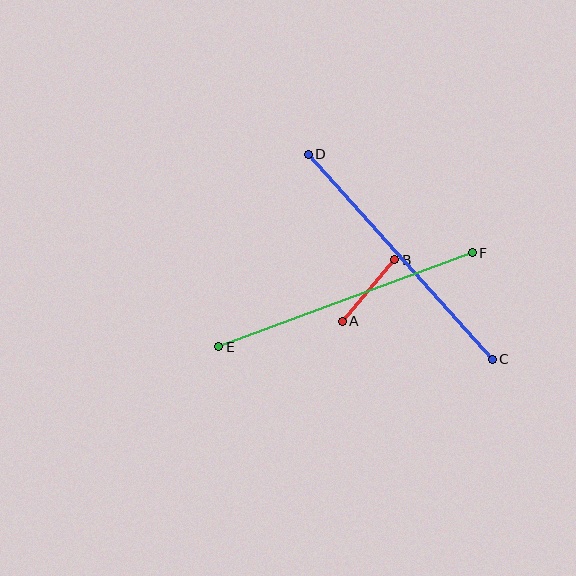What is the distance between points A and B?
The distance is approximately 81 pixels.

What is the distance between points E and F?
The distance is approximately 270 pixels.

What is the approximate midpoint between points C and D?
The midpoint is at approximately (400, 257) pixels.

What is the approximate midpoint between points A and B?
The midpoint is at approximately (369, 291) pixels.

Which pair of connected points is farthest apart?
Points C and D are farthest apart.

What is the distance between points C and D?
The distance is approximately 275 pixels.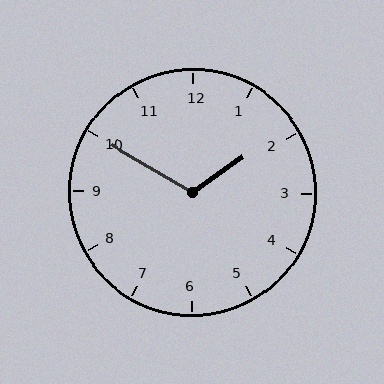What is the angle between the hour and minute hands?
Approximately 115 degrees.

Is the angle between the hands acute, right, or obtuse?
It is obtuse.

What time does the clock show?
1:50.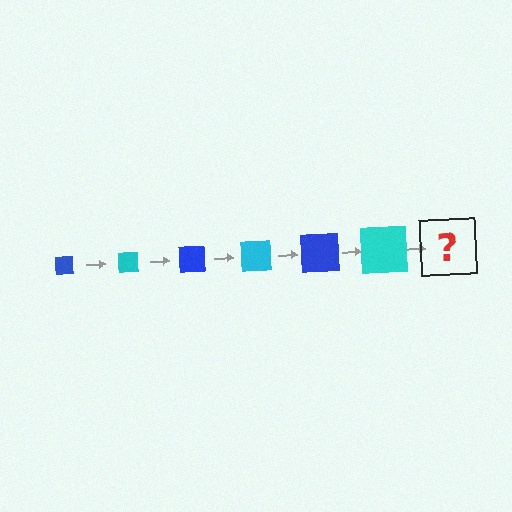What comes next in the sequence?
The next element should be a blue square, larger than the previous one.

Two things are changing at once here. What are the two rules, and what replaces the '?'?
The two rules are that the square grows larger each step and the color cycles through blue and cyan. The '?' should be a blue square, larger than the previous one.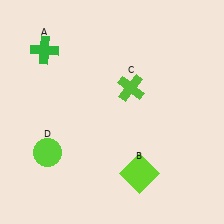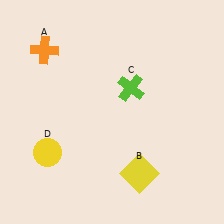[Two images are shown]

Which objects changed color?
A changed from green to orange. B changed from lime to yellow. D changed from lime to yellow.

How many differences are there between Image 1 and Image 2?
There are 3 differences between the two images.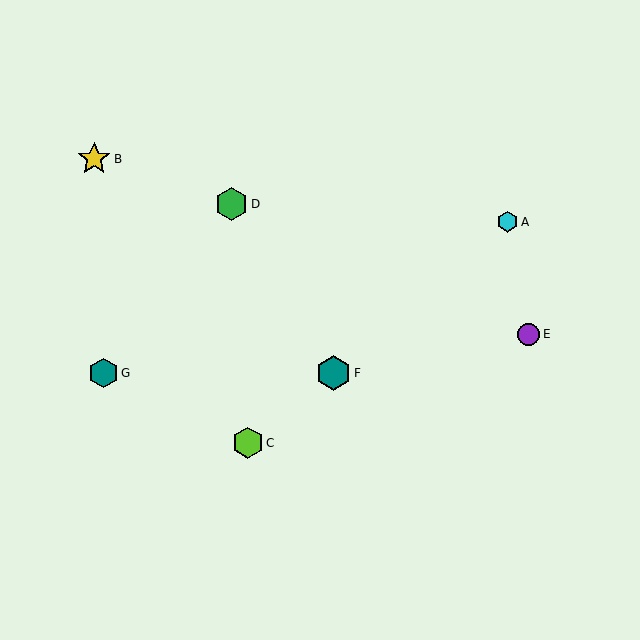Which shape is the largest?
The teal hexagon (labeled F) is the largest.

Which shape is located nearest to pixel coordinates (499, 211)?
The cyan hexagon (labeled A) at (507, 222) is nearest to that location.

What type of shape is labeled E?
Shape E is a purple circle.